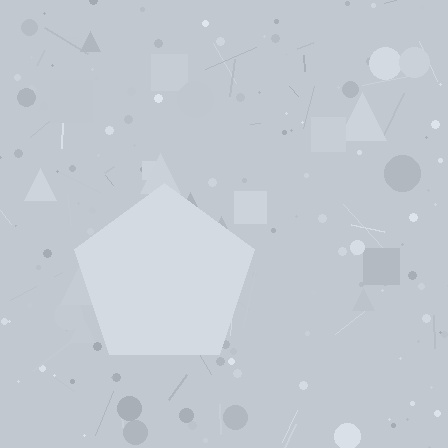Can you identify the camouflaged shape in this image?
The camouflaged shape is a pentagon.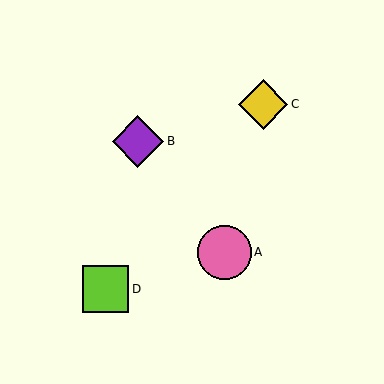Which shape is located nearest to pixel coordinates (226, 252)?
The pink circle (labeled A) at (224, 252) is nearest to that location.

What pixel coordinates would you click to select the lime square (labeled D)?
Click at (105, 289) to select the lime square D.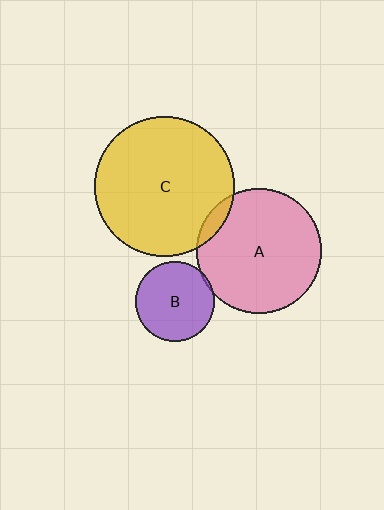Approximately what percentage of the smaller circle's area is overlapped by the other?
Approximately 5%.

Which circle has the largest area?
Circle C (yellow).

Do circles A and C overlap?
Yes.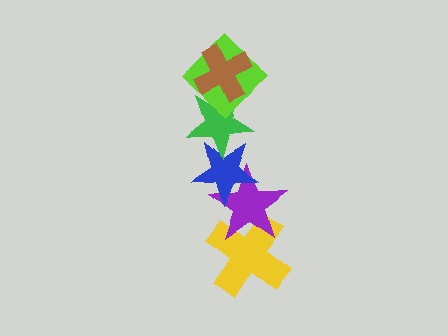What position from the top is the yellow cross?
The yellow cross is 6th from the top.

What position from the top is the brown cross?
The brown cross is 1st from the top.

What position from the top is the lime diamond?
The lime diamond is 2nd from the top.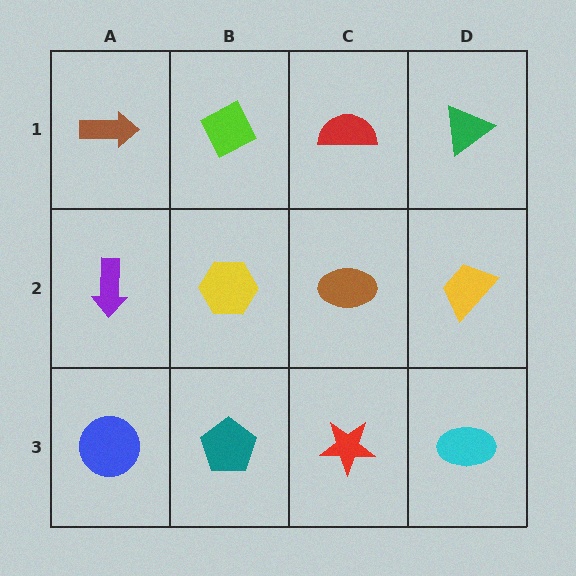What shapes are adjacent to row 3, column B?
A yellow hexagon (row 2, column B), a blue circle (row 3, column A), a red star (row 3, column C).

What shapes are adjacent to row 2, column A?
A brown arrow (row 1, column A), a blue circle (row 3, column A), a yellow hexagon (row 2, column B).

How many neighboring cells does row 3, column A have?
2.